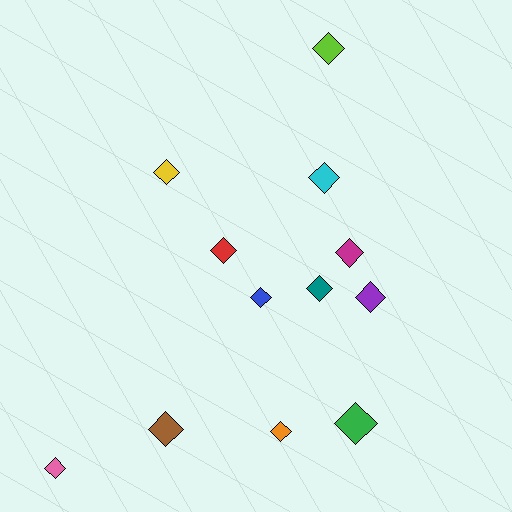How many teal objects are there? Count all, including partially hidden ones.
There is 1 teal object.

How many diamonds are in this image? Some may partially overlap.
There are 12 diamonds.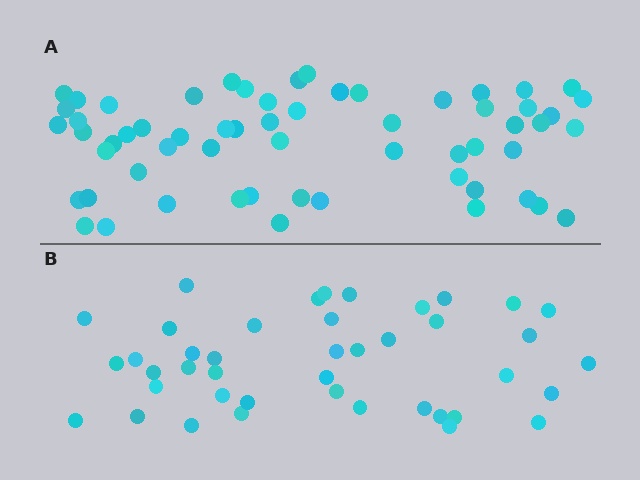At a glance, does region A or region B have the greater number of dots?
Region A (the top region) has more dots.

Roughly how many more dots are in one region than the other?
Region A has approximately 20 more dots than region B.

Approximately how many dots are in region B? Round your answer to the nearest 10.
About 40 dots. (The exact count is 42, which rounds to 40.)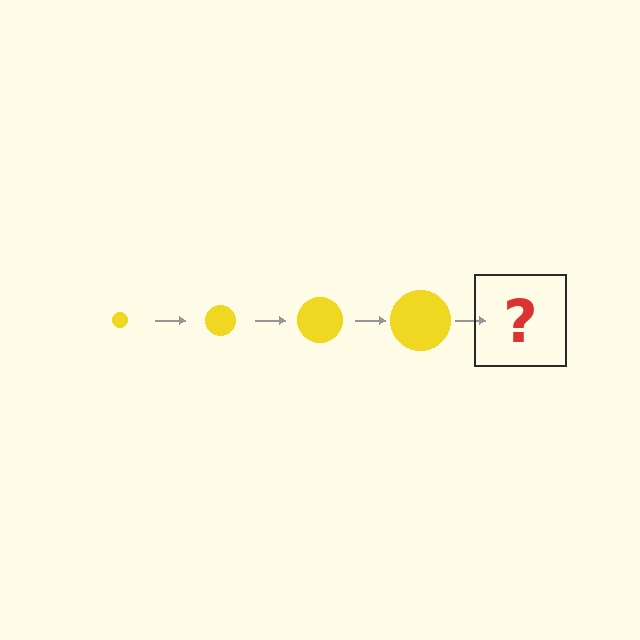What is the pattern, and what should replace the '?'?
The pattern is that the circle gets progressively larger each step. The '?' should be a yellow circle, larger than the previous one.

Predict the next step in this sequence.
The next step is a yellow circle, larger than the previous one.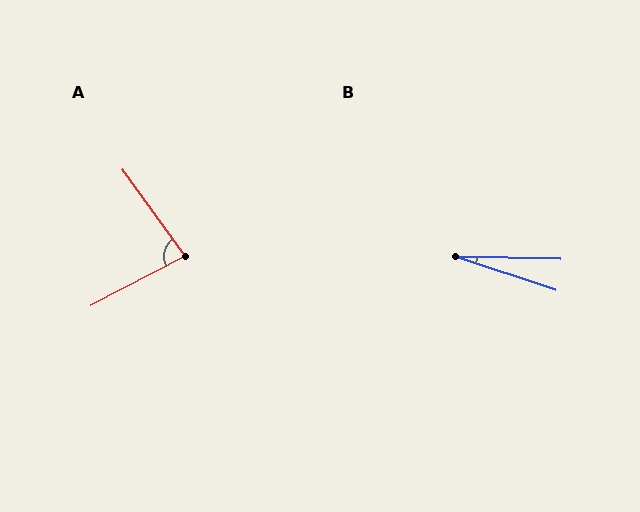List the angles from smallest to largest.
B (17°), A (82°).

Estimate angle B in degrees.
Approximately 17 degrees.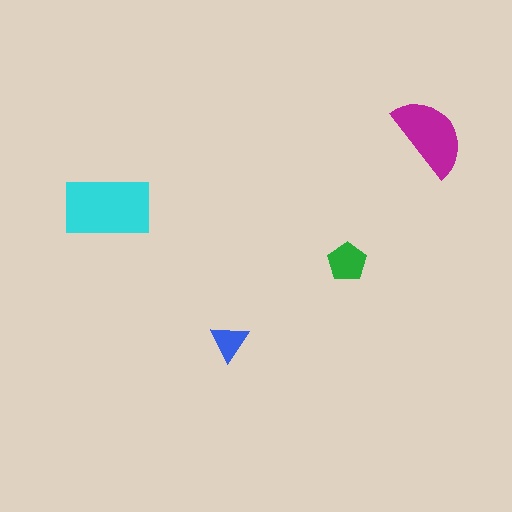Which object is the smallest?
The blue triangle.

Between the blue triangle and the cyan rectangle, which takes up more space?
The cyan rectangle.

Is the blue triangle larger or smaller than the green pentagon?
Smaller.